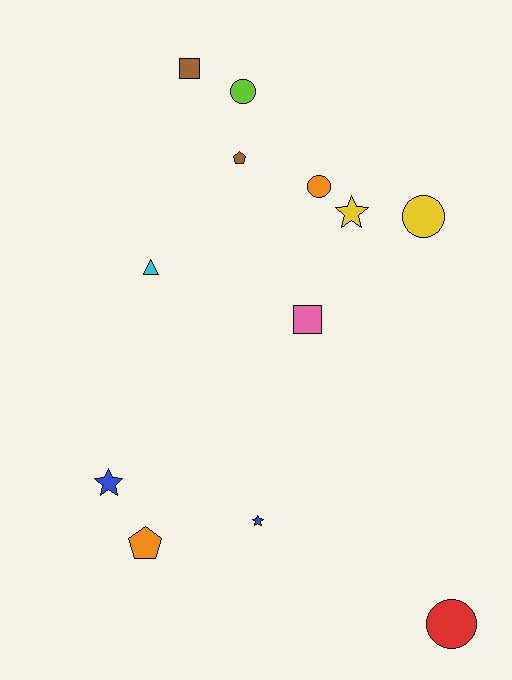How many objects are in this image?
There are 12 objects.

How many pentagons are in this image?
There are 2 pentagons.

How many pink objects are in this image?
There is 1 pink object.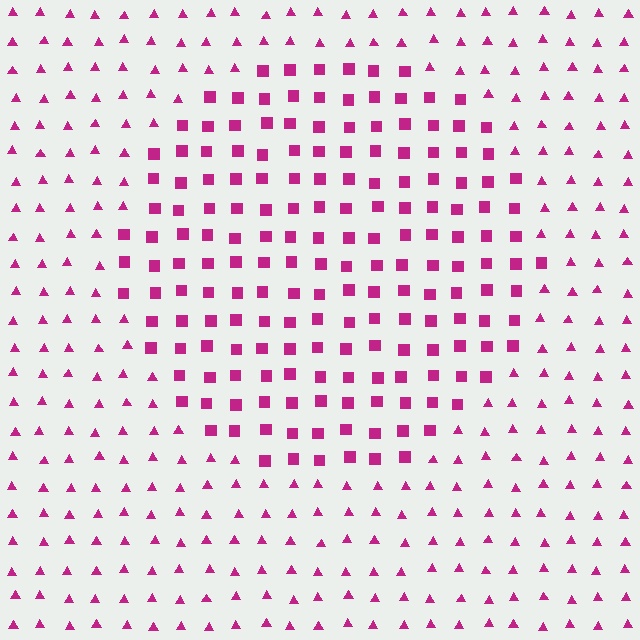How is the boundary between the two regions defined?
The boundary is defined by a change in element shape: squares inside vs. triangles outside. All elements share the same color and spacing.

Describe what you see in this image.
The image is filled with small magenta elements arranged in a uniform grid. A circle-shaped region contains squares, while the surrounding area contains triangles. The boundary is defined purely by the change in element shape.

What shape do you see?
I see a circle.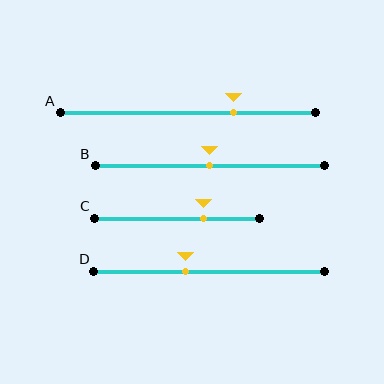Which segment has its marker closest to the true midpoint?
Segment B has its marker closest to the true midpoint.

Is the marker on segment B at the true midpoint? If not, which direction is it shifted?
Yes, the marker on segment B is at the true midpoint.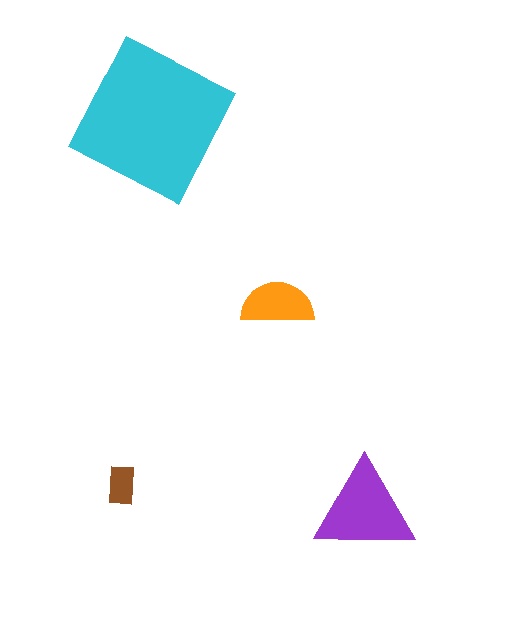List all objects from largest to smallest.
The cyan square, the purple triangle, the orange semicircle, the brown rectangle.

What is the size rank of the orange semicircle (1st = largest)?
3rd.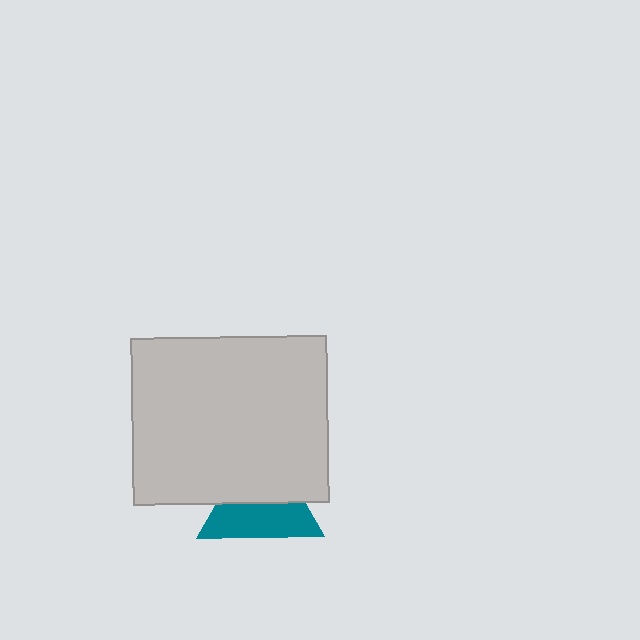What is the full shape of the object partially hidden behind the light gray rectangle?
The partially hidden object is a teal triangle.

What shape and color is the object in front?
The object in front is a light gray rectangle.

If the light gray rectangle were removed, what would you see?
You would see the complete teal triangle.